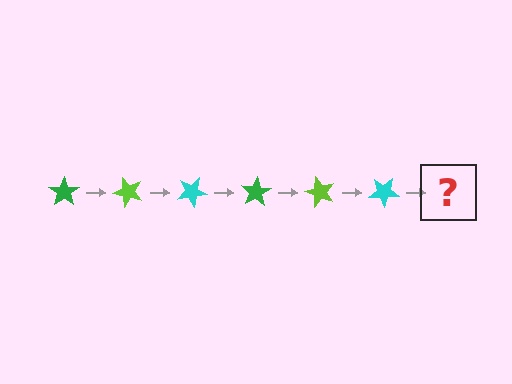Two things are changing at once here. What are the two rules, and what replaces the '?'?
The two rules are that it rotates 50 degrees each step and the color cycles through green, lime, and cyan. The '?' should be a green star, rotated 300 degrees from the start.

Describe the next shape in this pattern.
It should be a green star, rotated 300 degrees from the start.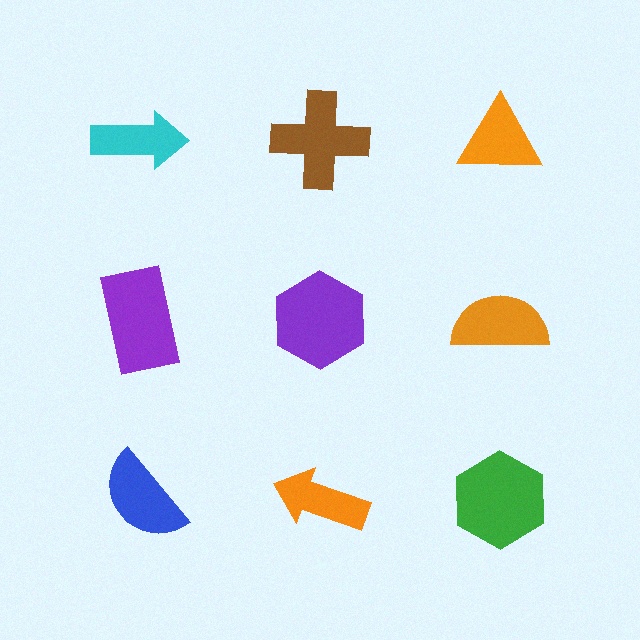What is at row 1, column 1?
A cyan arrow.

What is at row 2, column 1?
A purple rectangle.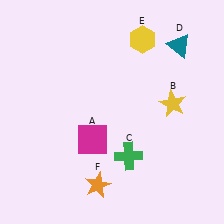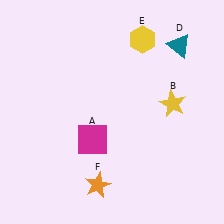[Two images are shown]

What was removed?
The green cross (C) was removed in Image 2.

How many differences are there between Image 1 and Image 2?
There is 1 difference between the two images.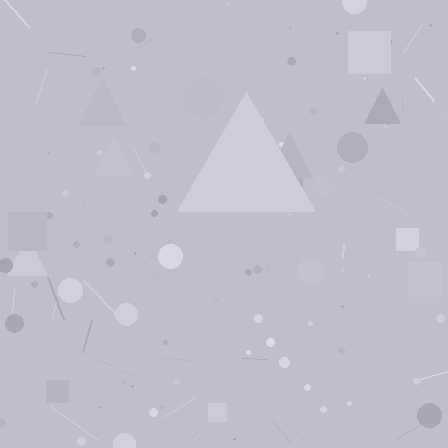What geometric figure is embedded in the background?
A triangle is embedded in the background.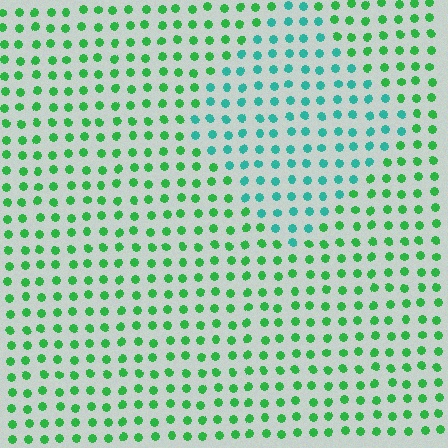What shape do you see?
I see a diamond.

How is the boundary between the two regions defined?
The boundary is defined purely by a slight shift in hue (about 41 degrees). Spacing, size, and orientation are identical on both sides.